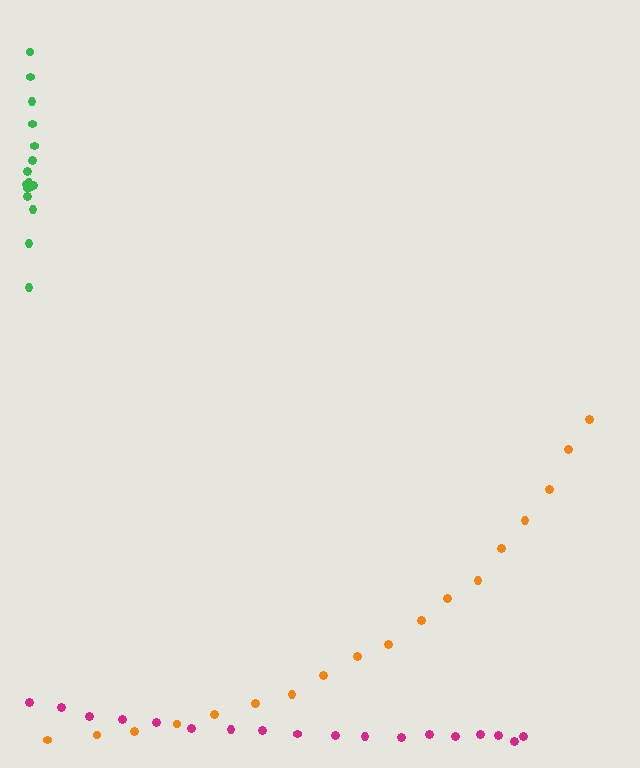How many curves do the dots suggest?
There are 3 distinct paths.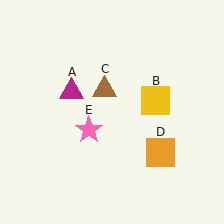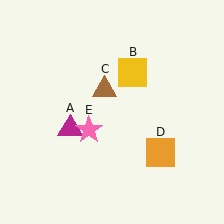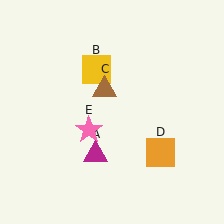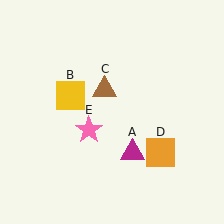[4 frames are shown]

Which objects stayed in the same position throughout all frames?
Brown triangle (object C) and orange square (object D) and pink star (object E) remained stationary.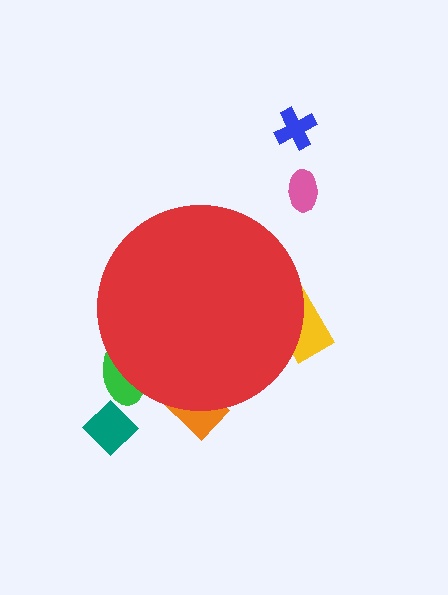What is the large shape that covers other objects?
A red circle.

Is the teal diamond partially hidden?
No, the teal diamond is fully visible.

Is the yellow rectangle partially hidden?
Yes, the yellow rectangle is partially hidden behind the red circle.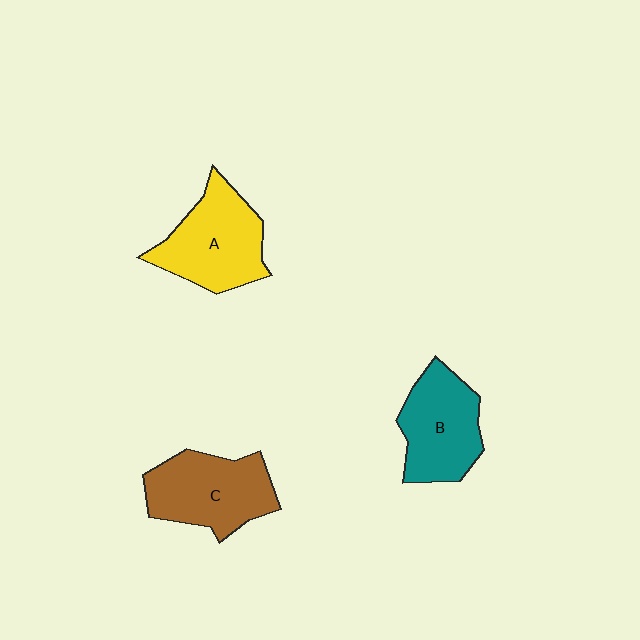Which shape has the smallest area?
Shape B (teal).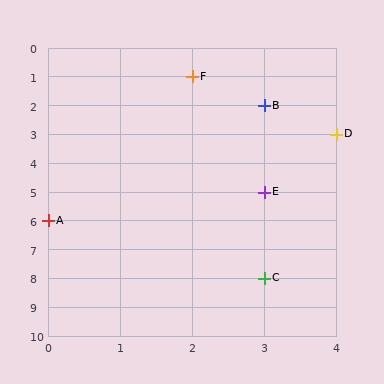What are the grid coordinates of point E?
Point E is at grid coordinates (3, 5).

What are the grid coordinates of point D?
Point D is at grid coordinates (4, 3).